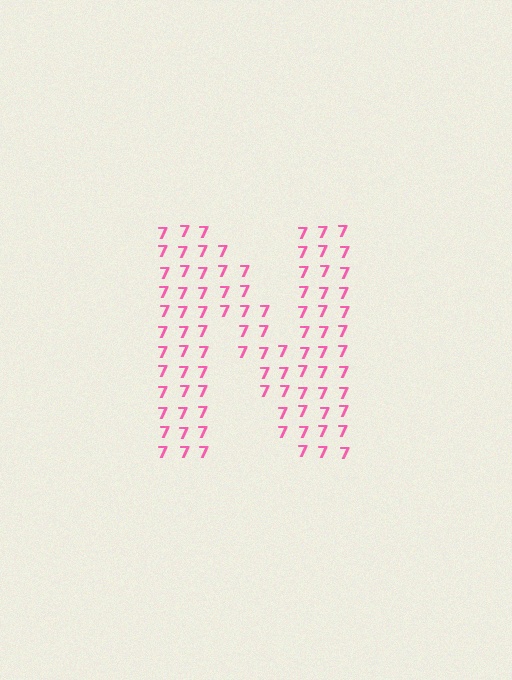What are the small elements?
The small elements are digit 7's.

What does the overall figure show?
The overall figure shows the letter N.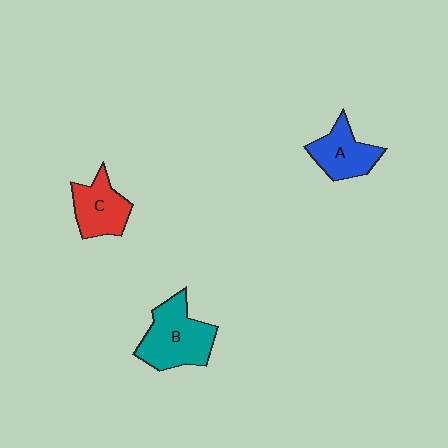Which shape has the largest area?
Shape B (teal).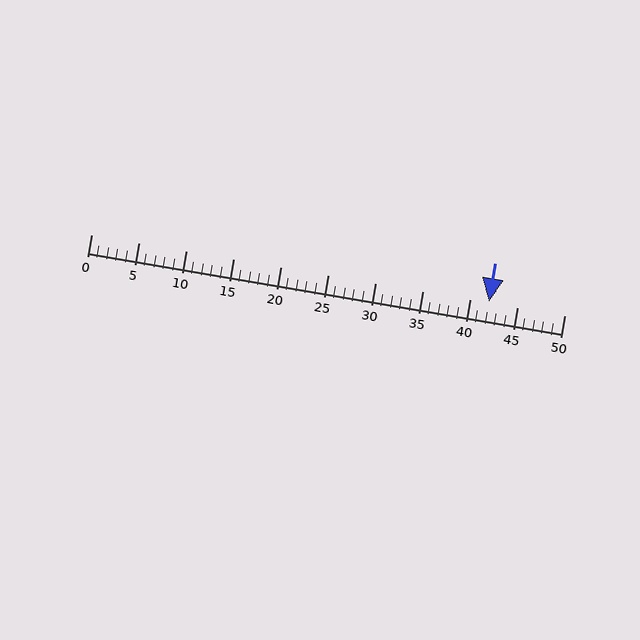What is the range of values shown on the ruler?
The ruler shows values from 0 to 50.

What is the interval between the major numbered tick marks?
The major tick marks are spaced 5 units apart.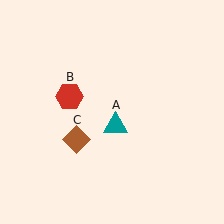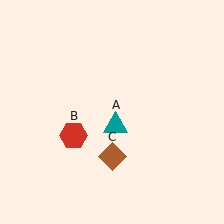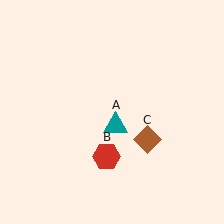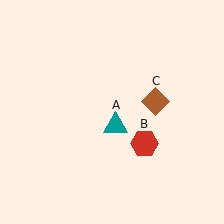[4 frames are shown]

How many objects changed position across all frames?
2 objects changed position: red hexagon (object B), brown diamond (object C).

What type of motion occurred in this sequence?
The red hexagon (object B), brown diamond (object C) rotated counterclockwise around the center of the scene.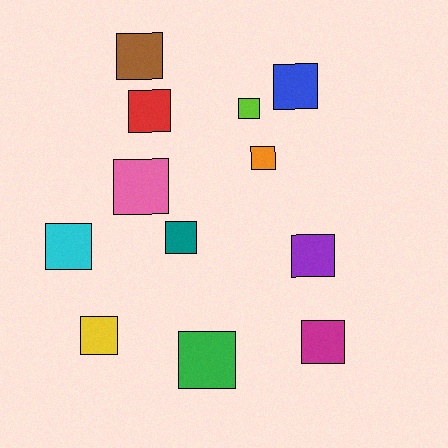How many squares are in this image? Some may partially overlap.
There are 12 squares.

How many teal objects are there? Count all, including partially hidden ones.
There is 1 teal object.